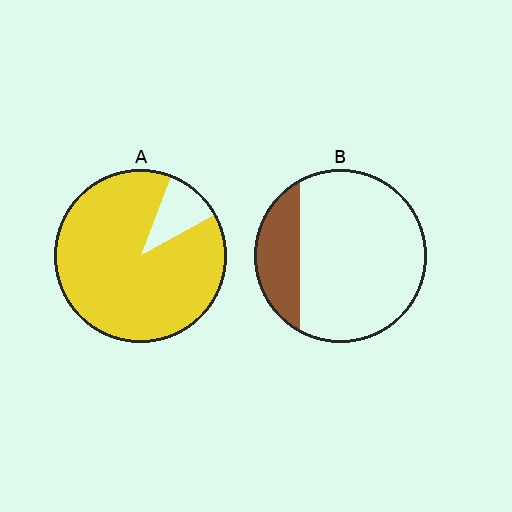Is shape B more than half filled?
No.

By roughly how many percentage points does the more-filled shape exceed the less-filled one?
By roughly 70 percentage points (A over B).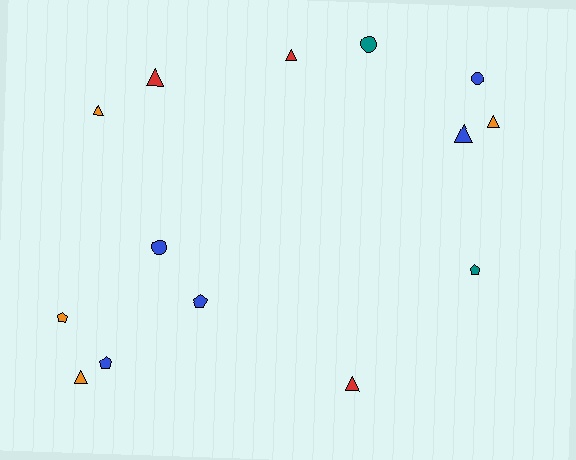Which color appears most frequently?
Blue, with 5 objects.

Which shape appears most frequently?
Triangle, with 7 objects.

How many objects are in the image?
There are 14 objects.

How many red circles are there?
There are no red circles.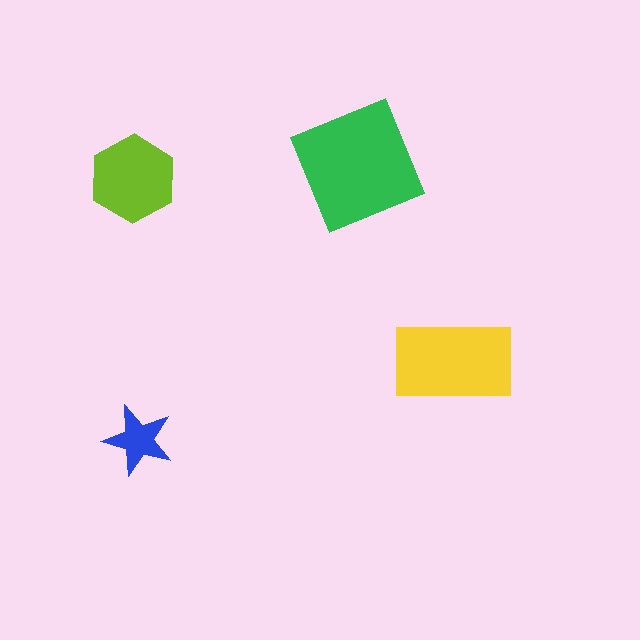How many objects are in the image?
There are 4 objects in the image.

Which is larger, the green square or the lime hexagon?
The green square.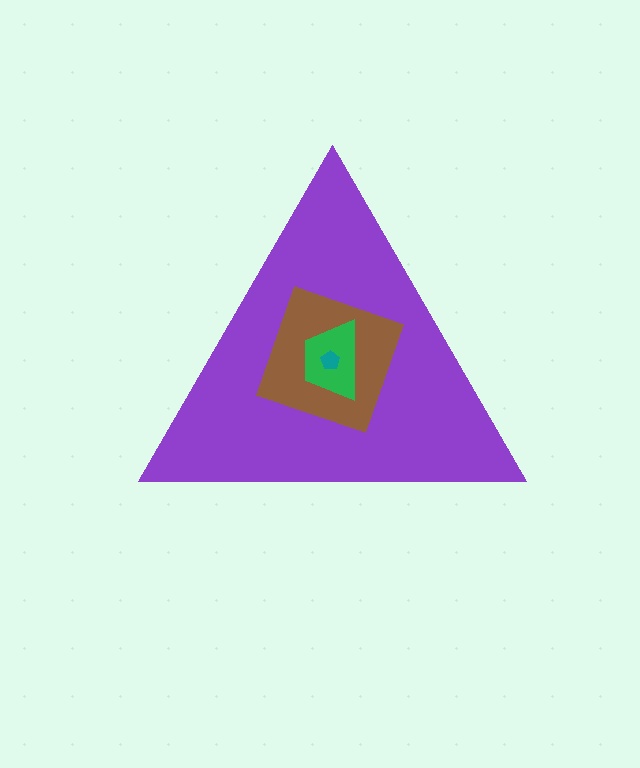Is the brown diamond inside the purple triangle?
Yes.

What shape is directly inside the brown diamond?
The green trapezoid.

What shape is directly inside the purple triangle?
The brown diamond.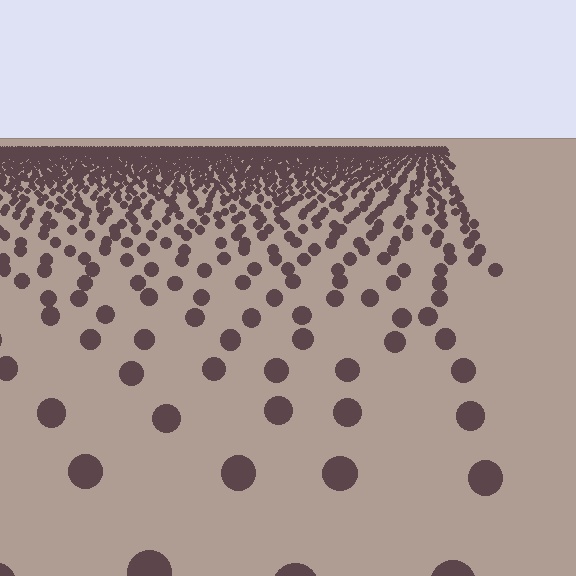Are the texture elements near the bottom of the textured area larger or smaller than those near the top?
Larger. Near the bottom, elements are closer to the viewer and appear at a bigger on-screen size.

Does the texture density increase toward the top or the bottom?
Density increases toward the top.